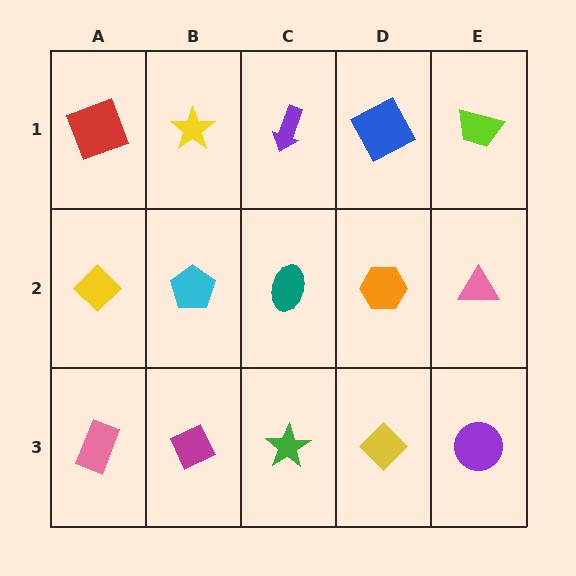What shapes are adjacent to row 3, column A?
A yellow diamond (row 2, column A), a magenta diamond (row 3, column B).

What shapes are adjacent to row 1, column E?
A pink triangle (row 2, column E), a blue square (row 1, column D).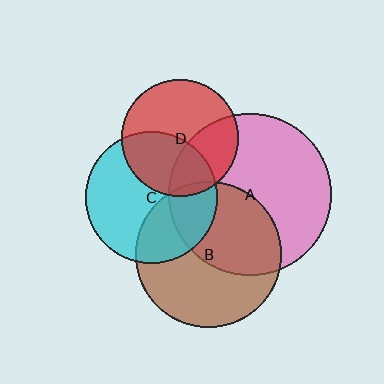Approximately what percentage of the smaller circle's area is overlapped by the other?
Approximately 5%.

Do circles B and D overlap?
Yes.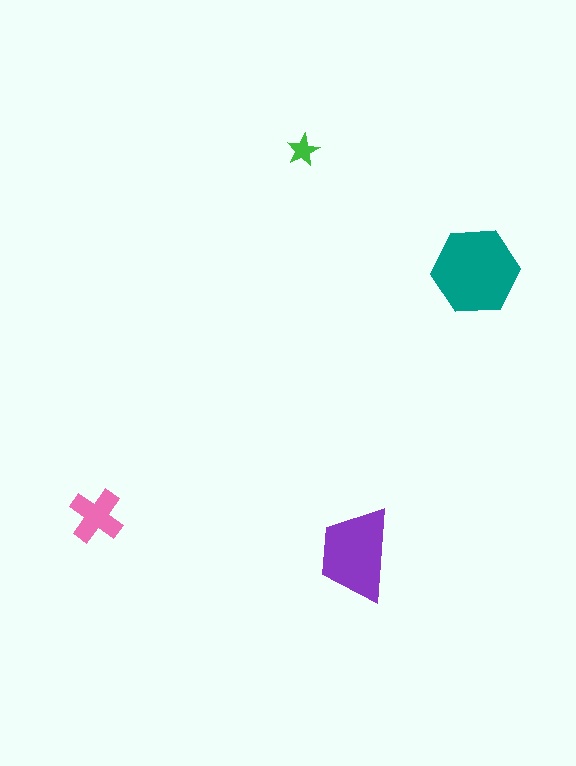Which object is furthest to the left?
The pink cross is leftmost.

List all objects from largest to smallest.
The teal hexagon, the purple trapezoid, the pink cross, the green star.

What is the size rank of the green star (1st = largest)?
4th.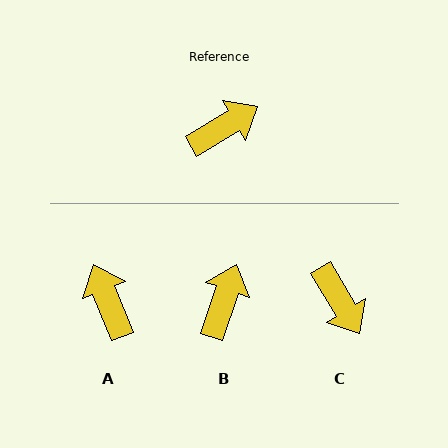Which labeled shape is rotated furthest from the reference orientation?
C, about 90 degrees away.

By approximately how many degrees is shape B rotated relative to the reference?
Approximately 40 degrees counter-clockwise.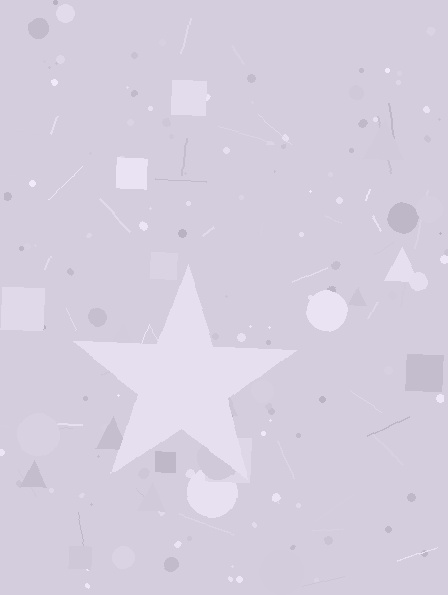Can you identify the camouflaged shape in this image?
The camouflaged shape is a star.